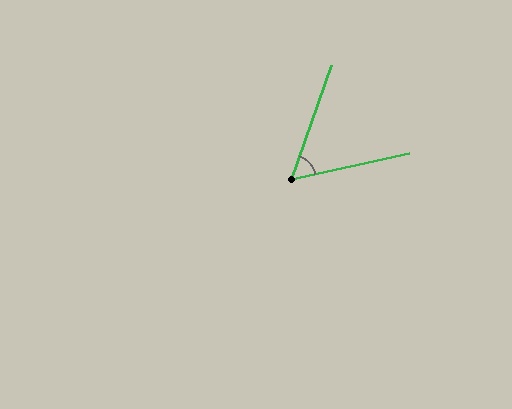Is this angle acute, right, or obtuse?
It is acute.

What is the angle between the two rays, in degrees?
Approximately 58 degrees.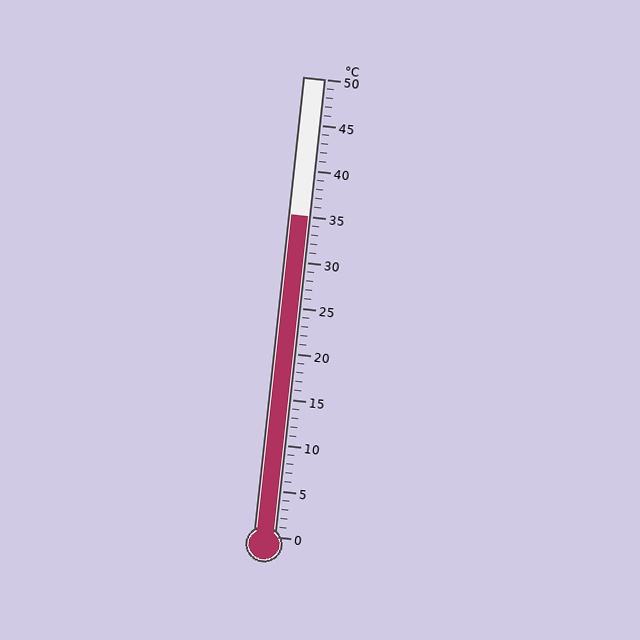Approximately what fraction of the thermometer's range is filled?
The thermometer is filled to approximately 70% of its range.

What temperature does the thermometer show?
The thermometer shows approximately 35°C.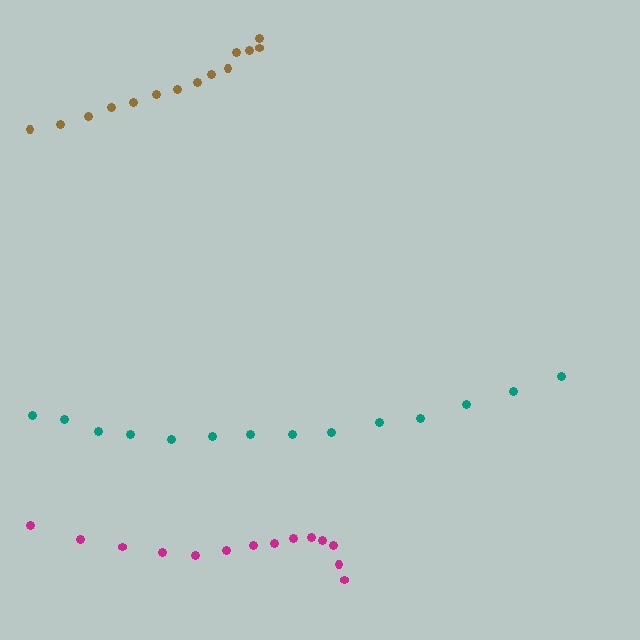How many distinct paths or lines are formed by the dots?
There are 3 distinct paths.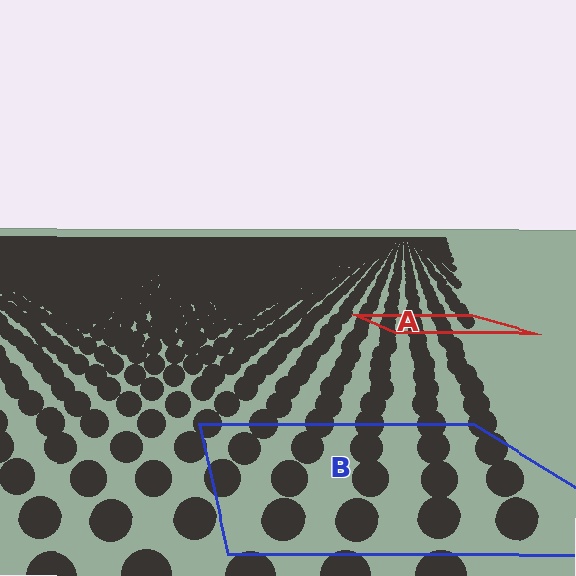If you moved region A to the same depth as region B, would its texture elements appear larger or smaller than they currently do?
They would appear larger. At a closer depth, the same texture elements are projected at a bigger on-screen size.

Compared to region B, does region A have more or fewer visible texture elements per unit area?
Region A has more texture elements per unit area — they are packed more densely because it is farther away.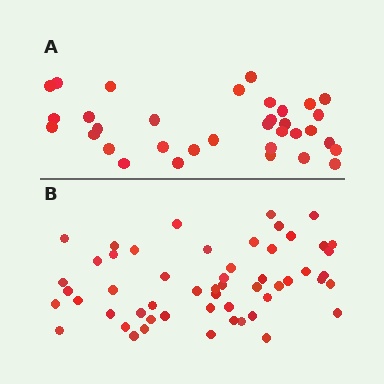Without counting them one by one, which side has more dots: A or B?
Region B (the bottom region) has more dots.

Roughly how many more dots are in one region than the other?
Region B has approximately 20 more dots than region A.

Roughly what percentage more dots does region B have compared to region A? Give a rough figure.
About 60% more.